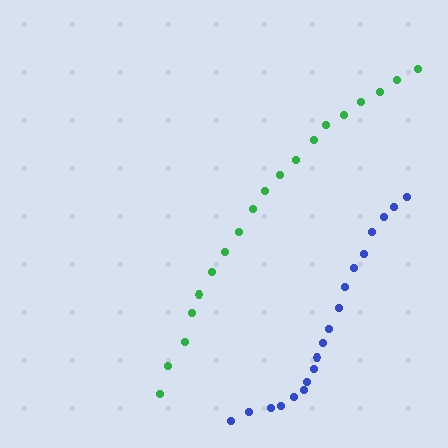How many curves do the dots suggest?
There are 2 distinct paths.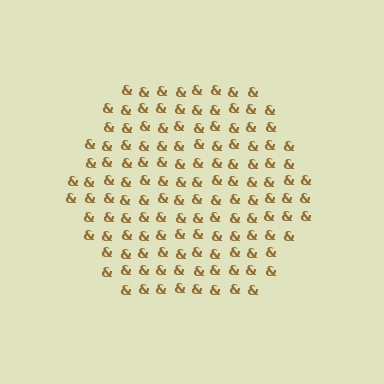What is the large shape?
The large shape is a hexagon.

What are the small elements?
The small elements are ampersands.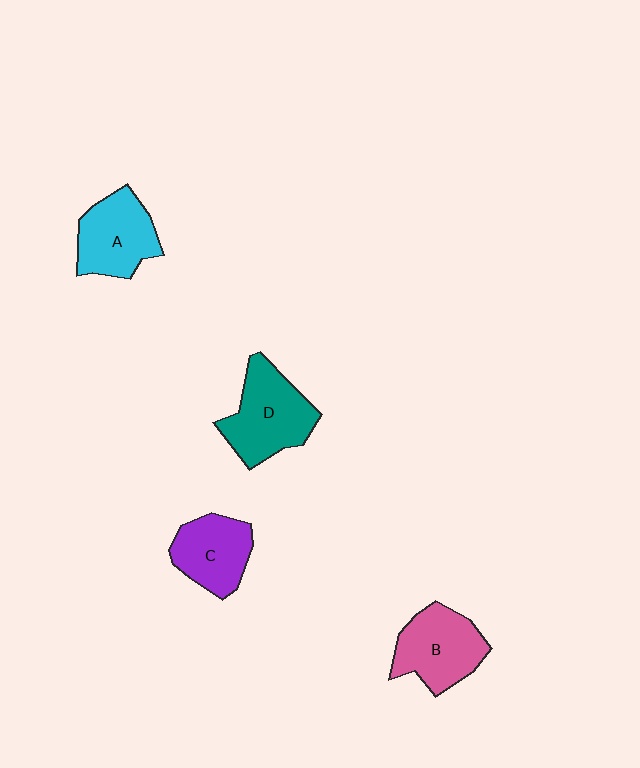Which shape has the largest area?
Shape D (teal).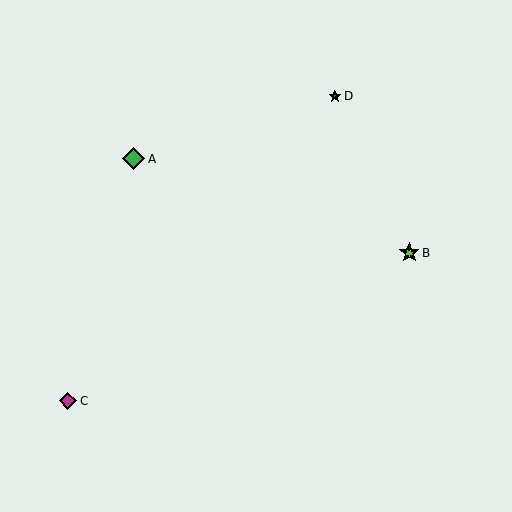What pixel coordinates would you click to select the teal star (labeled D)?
Click at (335, 96) to select the teal star D.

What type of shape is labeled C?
Shape C is a magenta diamond.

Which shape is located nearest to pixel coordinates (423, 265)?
The lime star (labeled B) at (409, 253) is nearest to that location.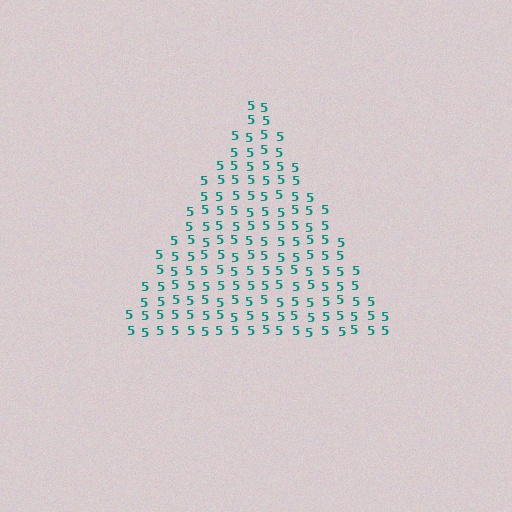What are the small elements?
The small elements are digit 5's.